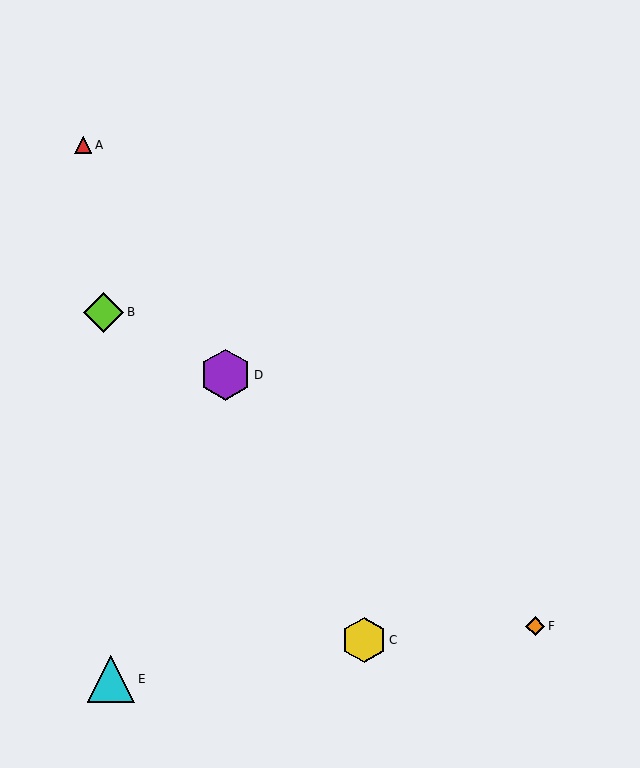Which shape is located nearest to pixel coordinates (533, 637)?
The orange diamond (labeled F) at (535, 626) is nearest to that location.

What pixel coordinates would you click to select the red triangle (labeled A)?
Click at (83, 145) to select the red triangle A.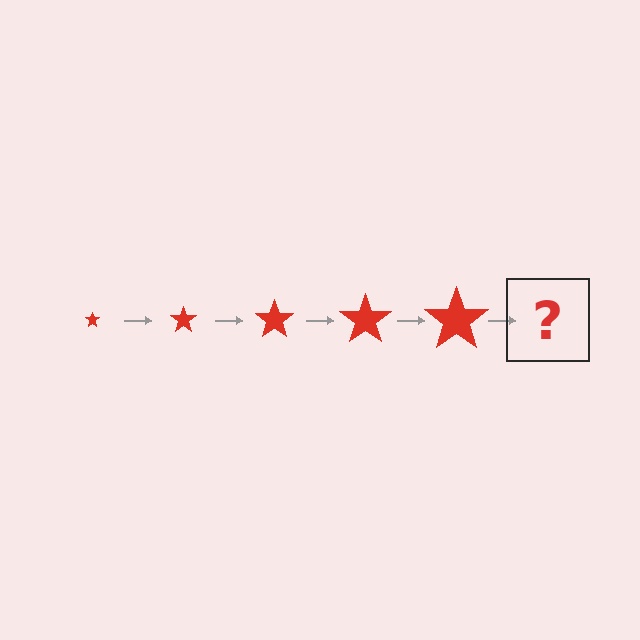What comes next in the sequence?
The next element should be a red star, larger than the previous one.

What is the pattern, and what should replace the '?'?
The pattern is that the star gets progressively larger each step. The '?' should be a red star, larger than the previous one.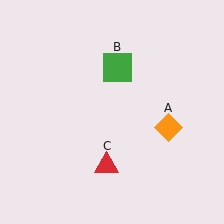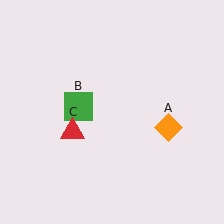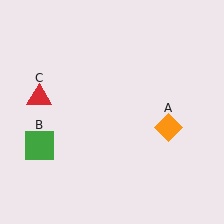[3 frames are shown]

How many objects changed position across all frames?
2 objects changed position: green square (object B), red triangle (object C).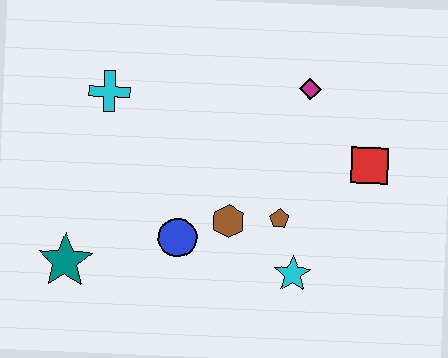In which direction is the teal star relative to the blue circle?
The teal star is to the left of the blue circle.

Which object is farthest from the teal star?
The red square is farthest from the teal star.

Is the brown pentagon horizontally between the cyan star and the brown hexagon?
Yes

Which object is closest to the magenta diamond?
The red square is closest to the magenta diamond.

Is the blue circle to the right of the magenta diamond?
No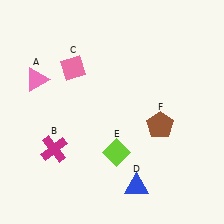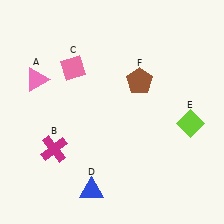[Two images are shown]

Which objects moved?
The objects that moved are: the blue triangle (D), the lime diamond (E), the brown pentagon (F).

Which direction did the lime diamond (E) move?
The lime diamond (E) moved right.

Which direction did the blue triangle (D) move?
The blue triangle (D) moved left.